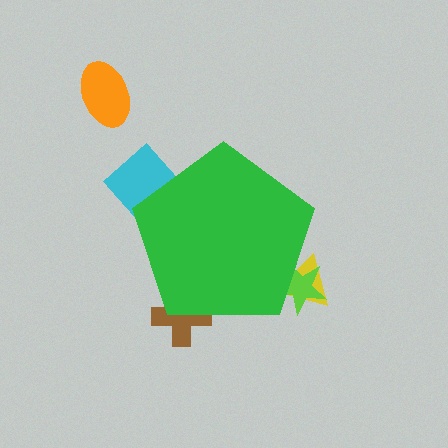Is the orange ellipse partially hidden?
No, the orange ellipse is fully visible.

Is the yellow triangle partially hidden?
Yes, the yellow triangle is partially hidden behind the green pentagon.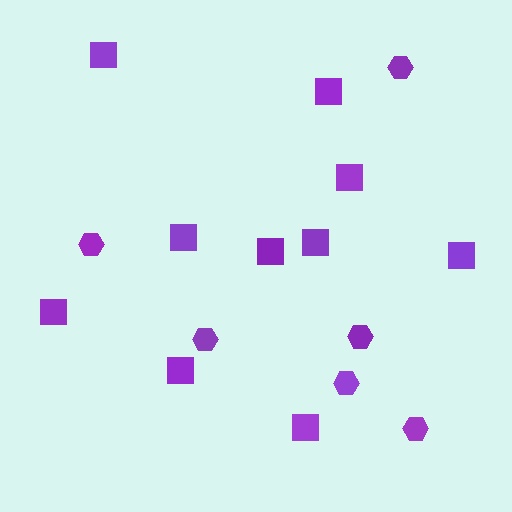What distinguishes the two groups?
There are 2 groups: one group of squares (10) and one group of hexagons (6).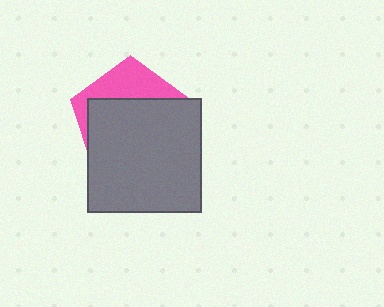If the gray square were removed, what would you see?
You would see the complete pink pentagon.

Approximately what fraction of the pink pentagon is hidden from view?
Roughly 69% of the pink pentagon is hidden behind the gray square.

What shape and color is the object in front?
The object in front is a gray square.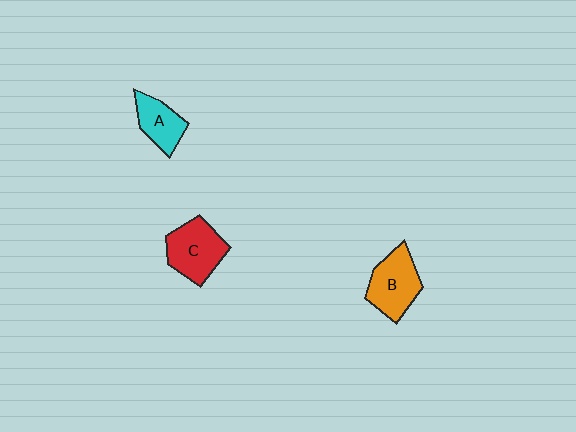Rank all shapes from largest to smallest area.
From largest to smallest: C (red), B (orange), A (cyan).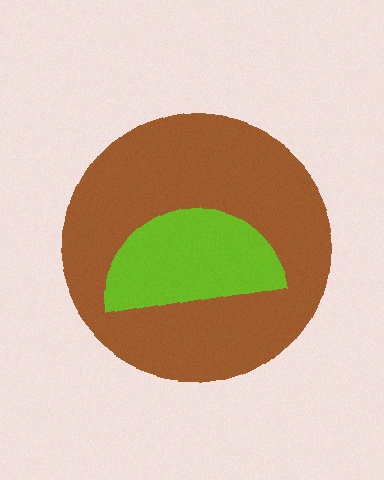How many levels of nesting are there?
2.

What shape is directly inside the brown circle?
The lime semicircle.